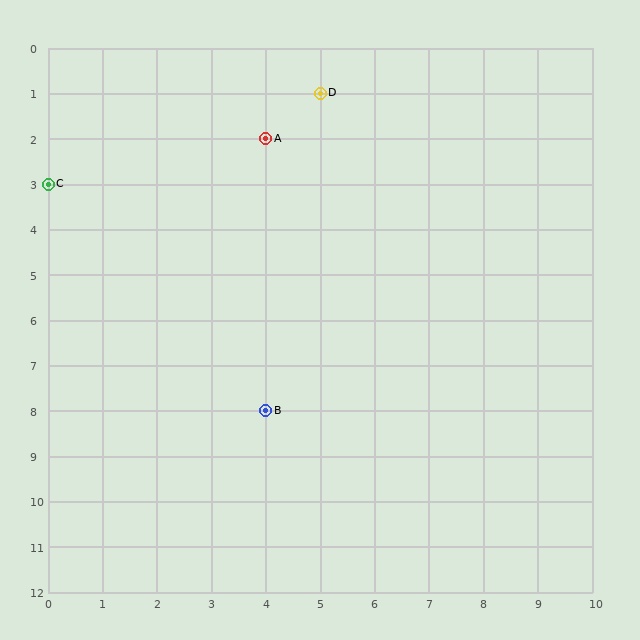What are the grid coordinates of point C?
Point C is at grid coordinates (0, 3).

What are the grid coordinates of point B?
Point B is at grid coordinates (4, 8).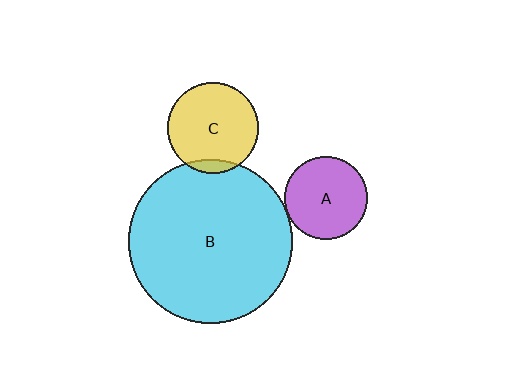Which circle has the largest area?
Circle B (cyan).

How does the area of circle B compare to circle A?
Approximately 3.9 times.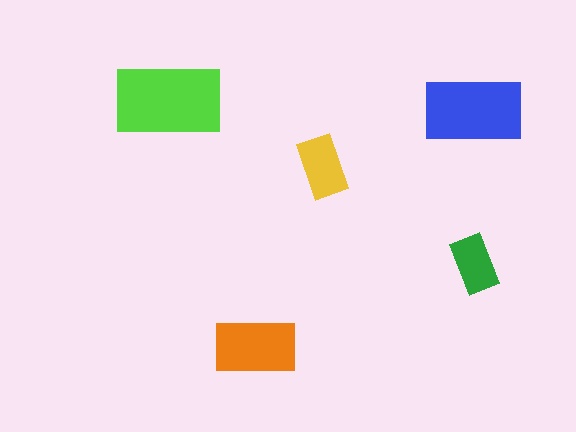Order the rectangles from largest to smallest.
the lime one, the blue one, the orange one, the yellow one, the green one.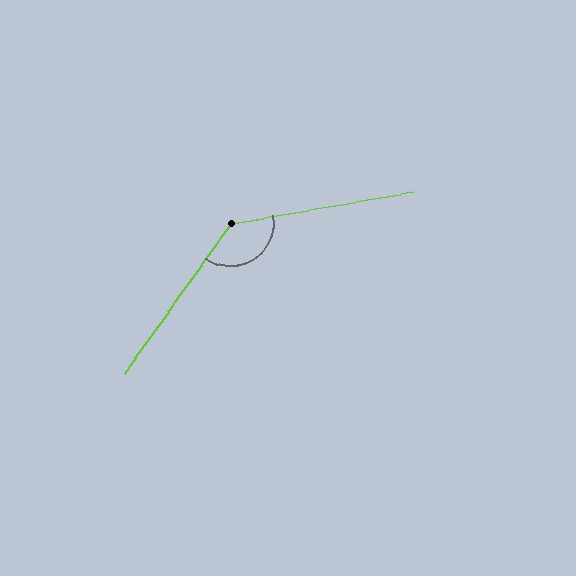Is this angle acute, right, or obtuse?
It is obtuse.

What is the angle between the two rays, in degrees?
Approximately 135 degrees.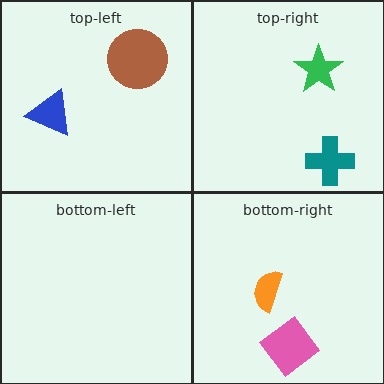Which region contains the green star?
The top-right region.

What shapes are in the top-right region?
The teal cross, the green star.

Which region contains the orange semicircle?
The bottom-right region.